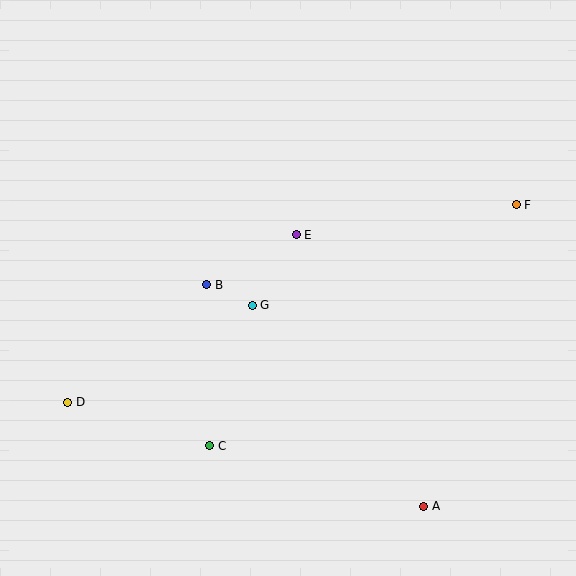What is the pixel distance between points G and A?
The distance between G and A is 264 pixels.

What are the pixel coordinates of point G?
Point G is at (252, 305).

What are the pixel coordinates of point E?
Point E is at (296, 235).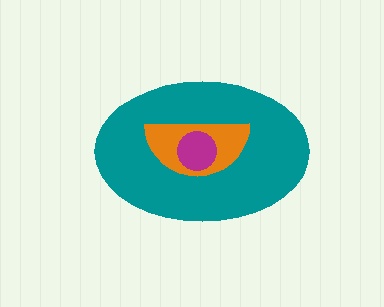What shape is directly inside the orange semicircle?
The magenta circle.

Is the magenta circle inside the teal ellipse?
Yes.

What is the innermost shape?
The magenta circle.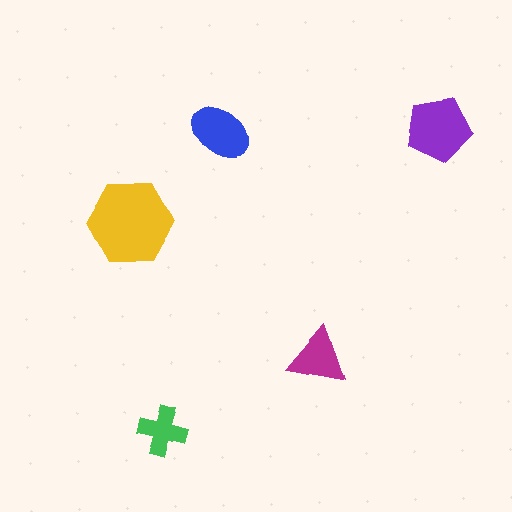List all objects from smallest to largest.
The green cross, the magenta triangle, the blue ellipse, the purple pentagon, the yellow hexagon.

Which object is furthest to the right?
The purple pentagon is rightmost.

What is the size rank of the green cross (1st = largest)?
5th.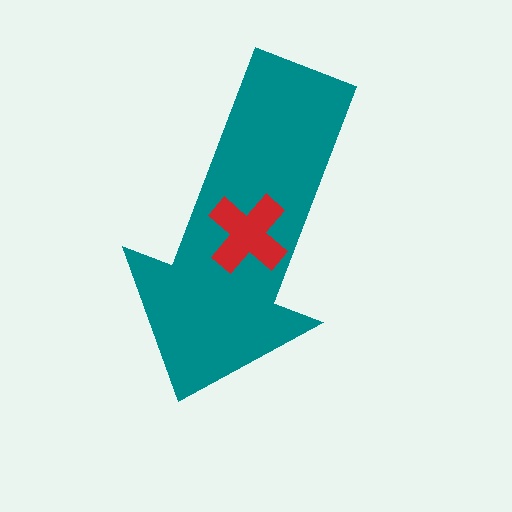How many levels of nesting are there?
2.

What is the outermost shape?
The teal arrow.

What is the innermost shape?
The red cross.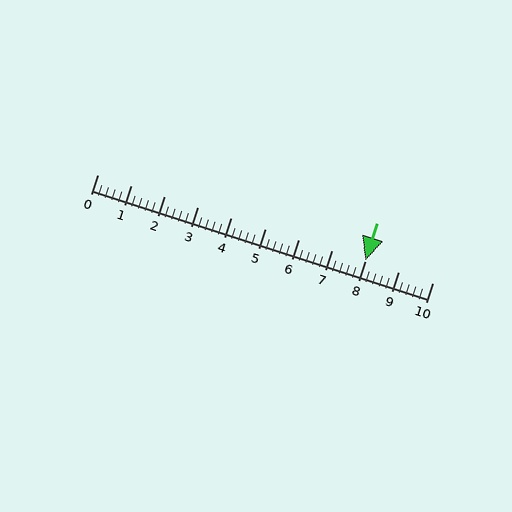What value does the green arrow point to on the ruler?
The green arrow points to approximately 8.0.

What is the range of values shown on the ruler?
The ruler shows values from 0 to 10.